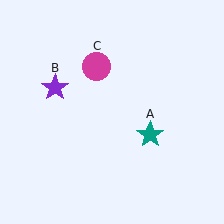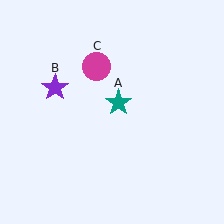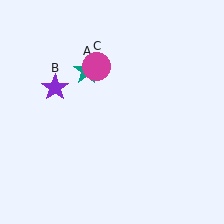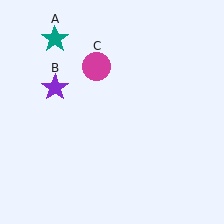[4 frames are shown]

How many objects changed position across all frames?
1 object changed position: teal star (object A).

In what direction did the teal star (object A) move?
The teal star (object A) moved up and to the left.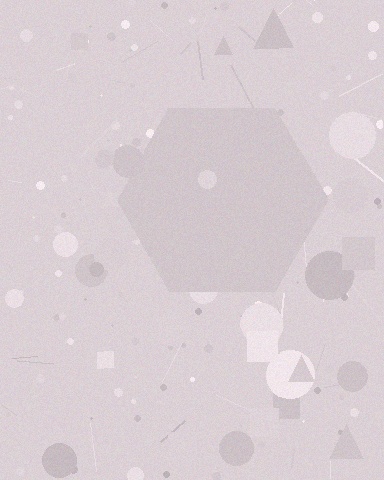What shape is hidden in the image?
A hexagon is hidden in the image.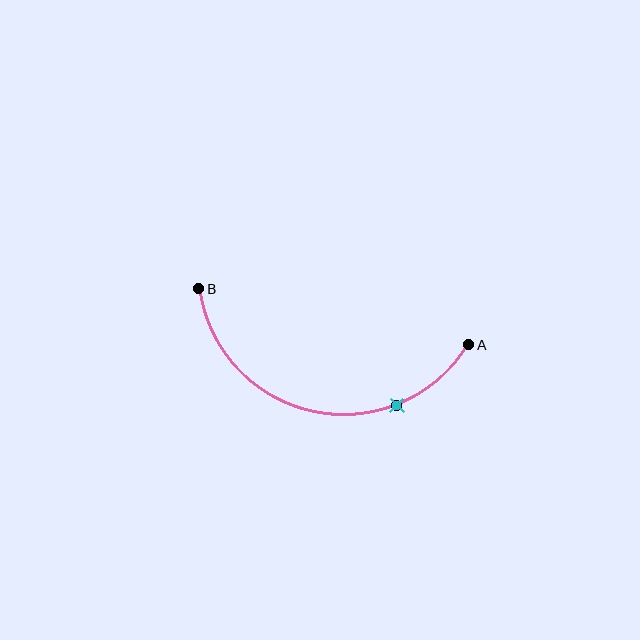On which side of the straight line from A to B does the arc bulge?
The arc bulges below the straight line connecting A and B.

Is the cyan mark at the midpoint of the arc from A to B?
No. The cyan mark lies on the arc but is closer to endpoint A. The arc midpoint would be at the point on the curve equidistant along the arc from both A and B.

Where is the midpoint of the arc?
The arc midpoint is the point on the curve farthest from the straight line joining A and B. It sits below that line.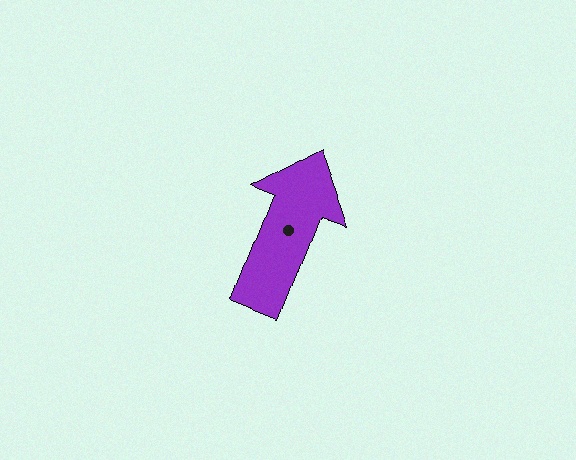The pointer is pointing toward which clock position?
Roughly 1 o'clock.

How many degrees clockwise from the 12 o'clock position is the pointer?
Approximately 21 degrees.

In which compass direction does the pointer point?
North.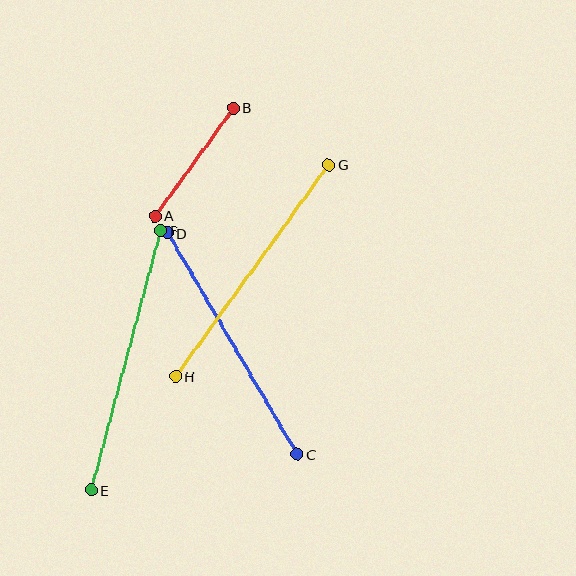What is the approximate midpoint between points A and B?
The midpoint is at approximately (194, 162) pixels.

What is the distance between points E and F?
The distance is approximately 269 pixels.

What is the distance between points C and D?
The distance is approximately 257 pixels.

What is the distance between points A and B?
The distance is approximately 133 pixels.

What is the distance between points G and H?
The distance is approximately 261 pixels.